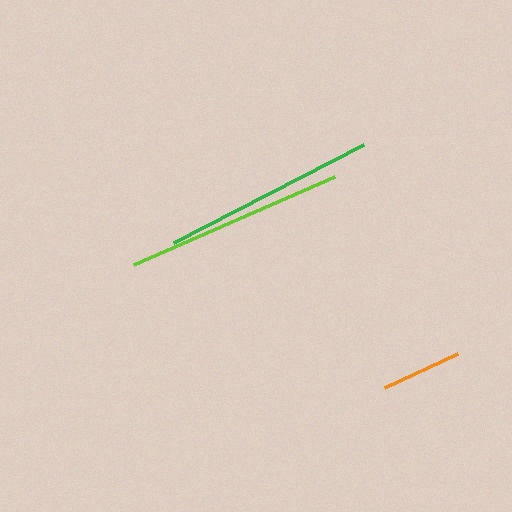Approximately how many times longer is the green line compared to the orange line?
The green line is approximately 2.6 times the length of the orange line.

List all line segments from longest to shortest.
From longest to shortest: lime, green, orange.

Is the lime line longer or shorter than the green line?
The lime line is longer than the green line.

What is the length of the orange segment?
The orange segment is approximately 81 pixels long.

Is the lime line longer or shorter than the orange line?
The lime line is longer than the orange line.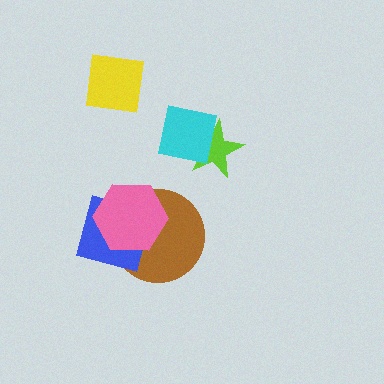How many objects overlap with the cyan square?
1 object overlaps with the cyan square.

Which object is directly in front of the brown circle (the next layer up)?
The blue square is directly in front of the brown circle.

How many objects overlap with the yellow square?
0 objects overlap with the yellow square.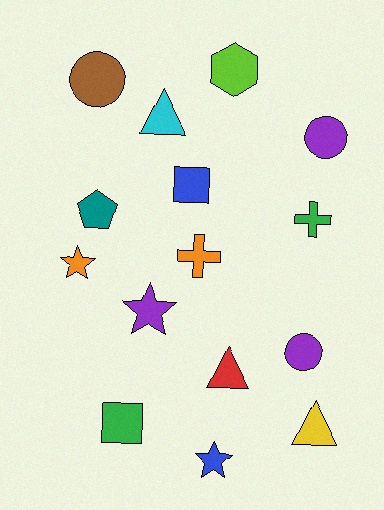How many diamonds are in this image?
There are no diamonds.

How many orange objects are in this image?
There are 2 orange objects.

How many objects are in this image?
There are 15 objects.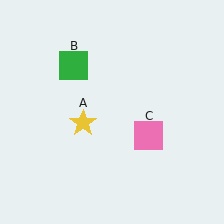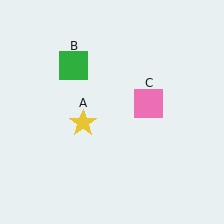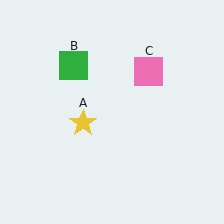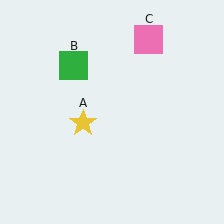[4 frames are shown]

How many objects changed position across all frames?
1 object changed position: pink square (object C).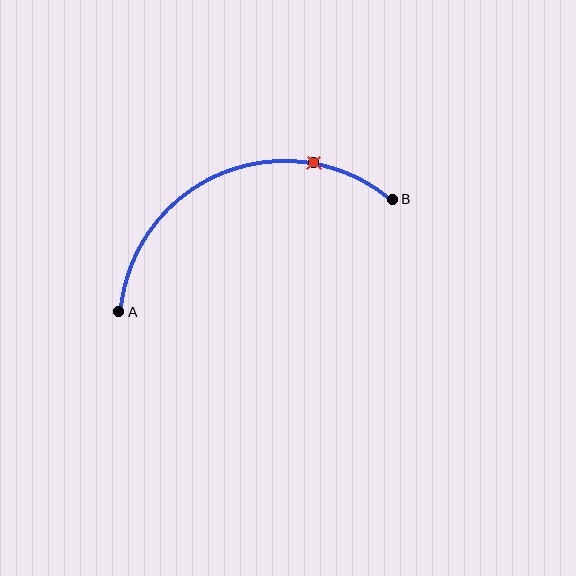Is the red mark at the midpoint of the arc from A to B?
No. The red mark lies on the arc but is closer to endpoint B. The arc midpoint would be at the point on the curve equidistant along the arc from both A and B.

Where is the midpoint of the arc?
The arc midpoint is the point on the curve farthest from the straight line joining A and B. It sits above that line.